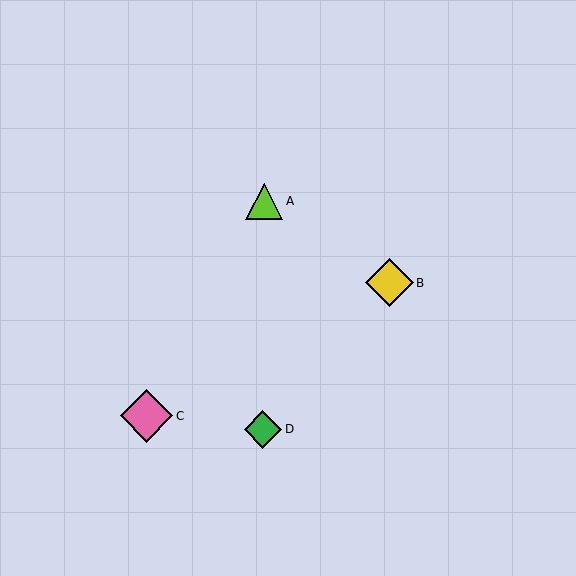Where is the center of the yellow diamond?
The center of the yellow diamond is at (389, 283).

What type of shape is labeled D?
Shape D is a green diamond.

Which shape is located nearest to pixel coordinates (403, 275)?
The yellow diamond (labeled B) at (389, 283) is nearest to that location.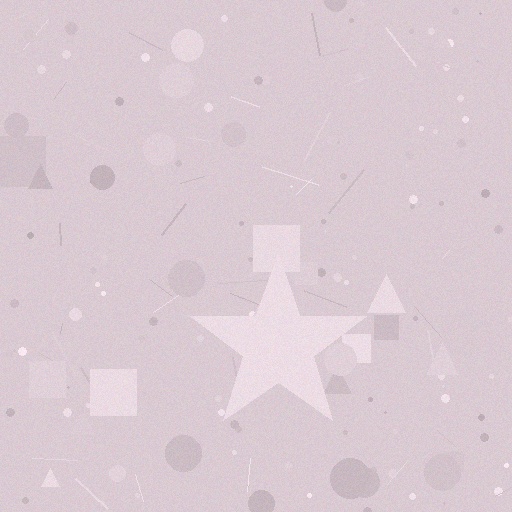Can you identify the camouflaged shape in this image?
The camouflaged shape is a star.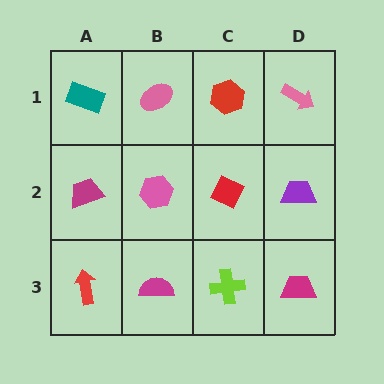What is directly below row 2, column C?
A lime cross.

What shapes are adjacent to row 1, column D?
A purple trapezoid (row 2, column D), a red hexagon (row 1, column C).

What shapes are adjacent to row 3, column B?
A pink hexagon (row 2, column B), a red arrow (row 3, column A), a lime cross (row 3, column C).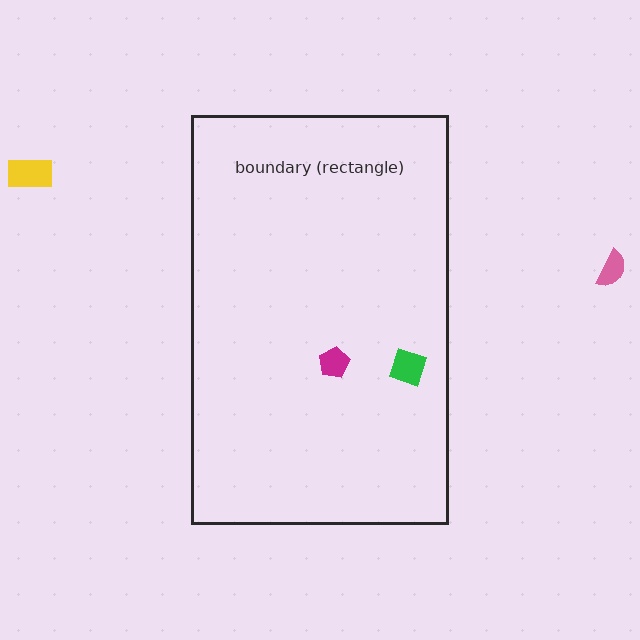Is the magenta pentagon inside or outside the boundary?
Inside.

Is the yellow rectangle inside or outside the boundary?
Outside.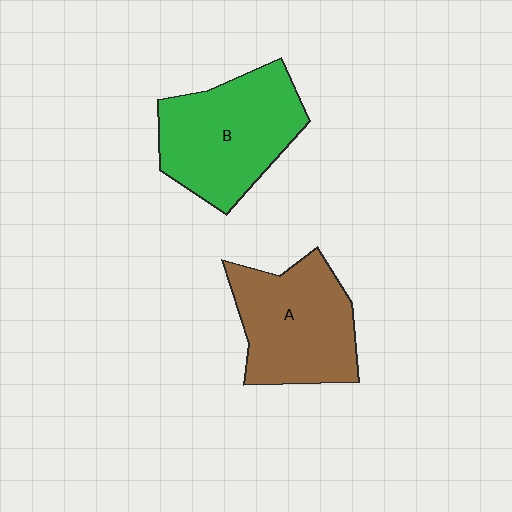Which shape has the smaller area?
Shape A (brown).